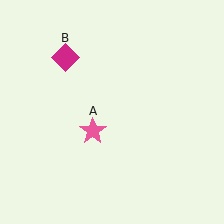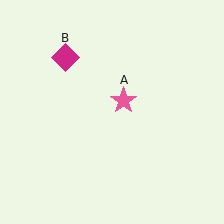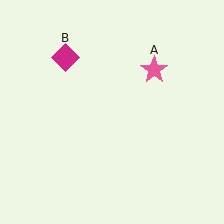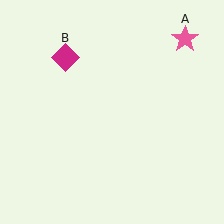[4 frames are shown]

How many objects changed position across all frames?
1 object changed position: pink star (object A).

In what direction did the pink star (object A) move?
The pink star (object A) moved up and to the right.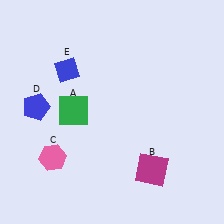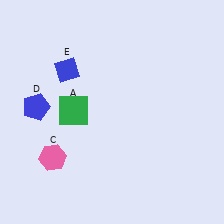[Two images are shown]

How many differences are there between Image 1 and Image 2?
There is 1 difference between the two images.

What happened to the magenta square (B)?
The magenta square (B) was removed in Image 2. It was in the bottom-right area of Image 1.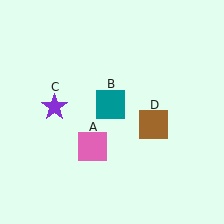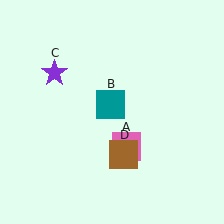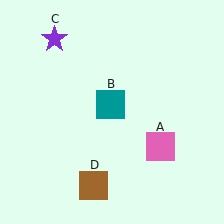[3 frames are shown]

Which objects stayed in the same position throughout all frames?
Teal square (object B) remained stationary.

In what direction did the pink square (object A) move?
The pink square (object A) moved right.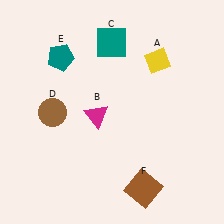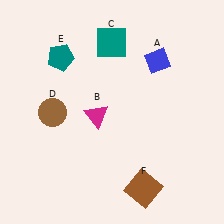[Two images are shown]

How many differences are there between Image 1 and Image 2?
There is 1 difference between the two images.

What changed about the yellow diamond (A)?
In Image 1, A is yellow. In Image 2, it changed to blue.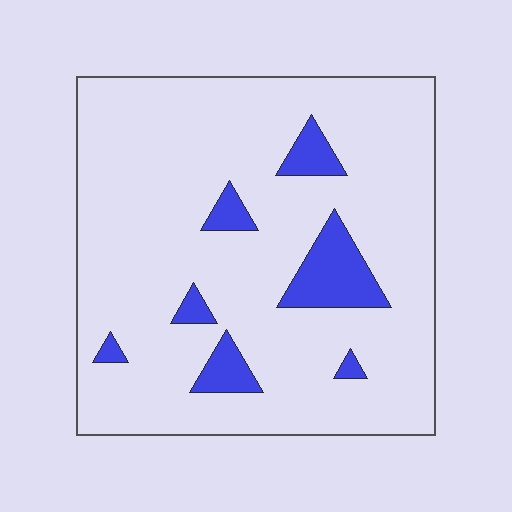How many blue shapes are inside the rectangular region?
7.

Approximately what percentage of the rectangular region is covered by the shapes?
Approximately 10%.